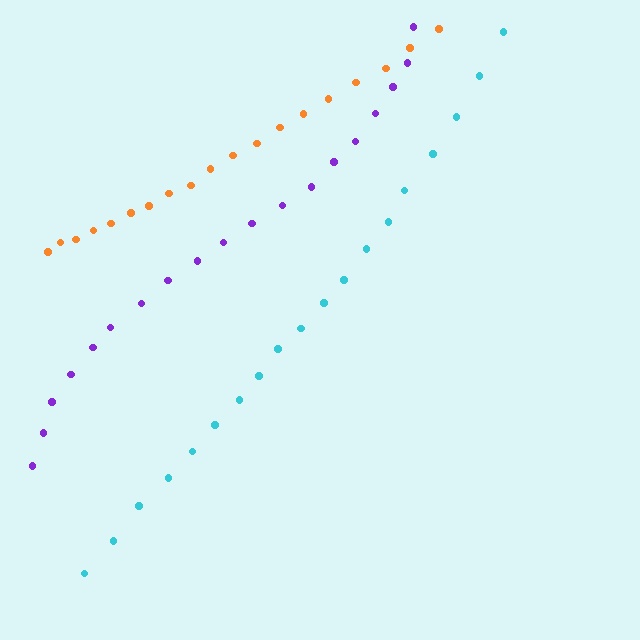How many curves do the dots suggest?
There are 3 distinct paths.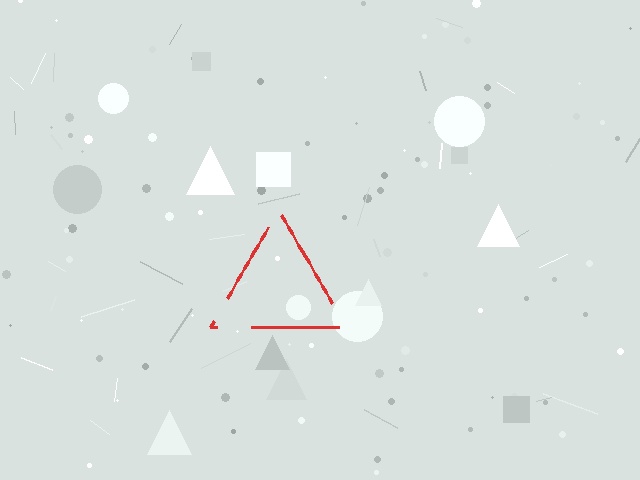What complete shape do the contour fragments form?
The contour fragments form a triangle.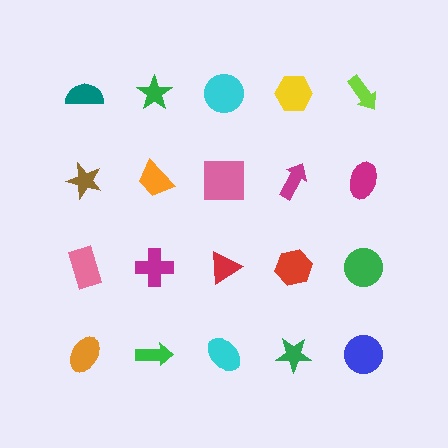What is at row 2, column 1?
A brown star.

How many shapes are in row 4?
5 shapes.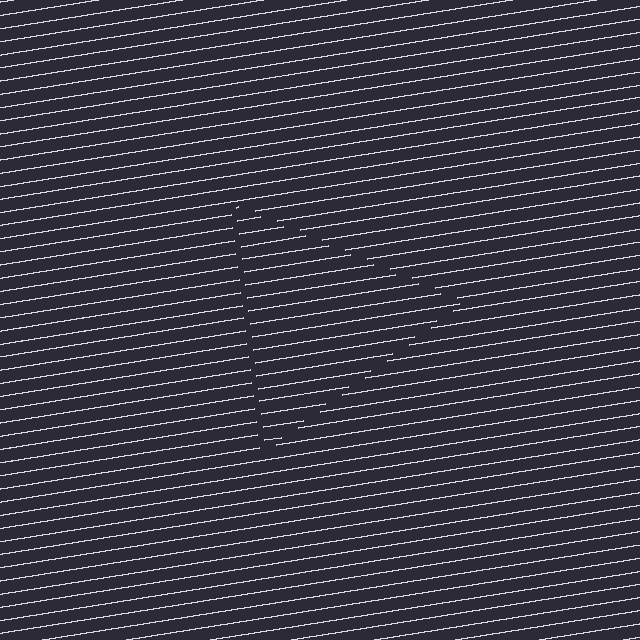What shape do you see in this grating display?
An illusory triangle. The interior of the shape contains the same grating, shifted by half a period — the contour is defined by the phase discontinuity where line-ends from the inner and outer gratings abut.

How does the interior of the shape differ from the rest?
The interior of the shape contains the same grating, shifted by half a period — the contour is defined by the phase discontinuity where line-ends from the inner and outer gratings abut.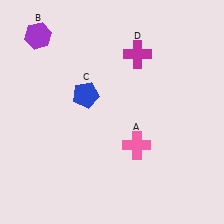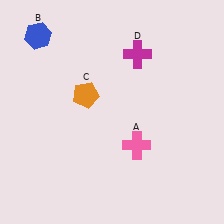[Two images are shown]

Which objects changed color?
B changed from purple to blue. C changed from blue to orange.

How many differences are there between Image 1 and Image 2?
There are 2 differences between the two images.